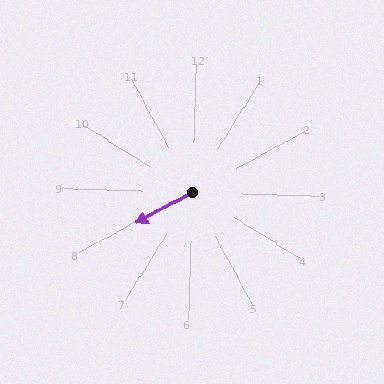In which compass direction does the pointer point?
Southwest.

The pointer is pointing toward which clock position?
Roughly 8 o'clock.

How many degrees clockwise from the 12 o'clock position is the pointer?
Approximately 239 degrees.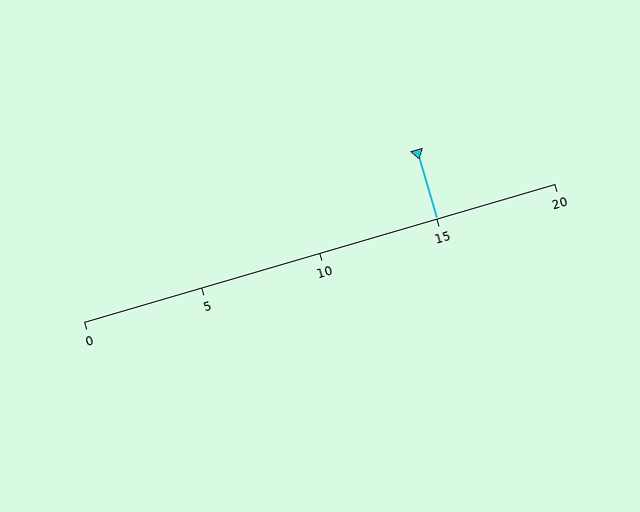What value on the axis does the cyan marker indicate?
The marker indicates approximately 15.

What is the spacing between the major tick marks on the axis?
The major ticks are spaced 5 apart.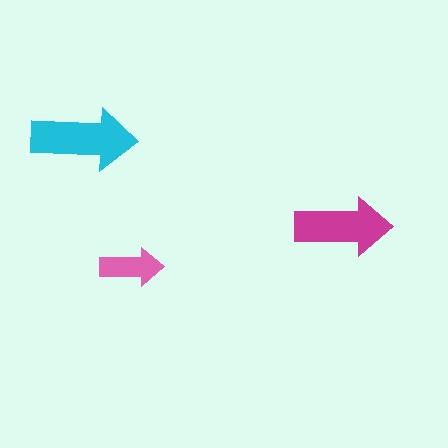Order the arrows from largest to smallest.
the cyan one, the magenta one, the pink one.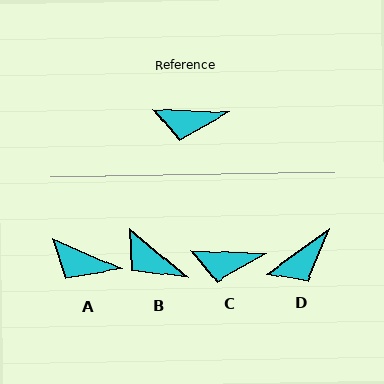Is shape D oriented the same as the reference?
No, it is off by about 39 degrees.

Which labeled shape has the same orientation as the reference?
C.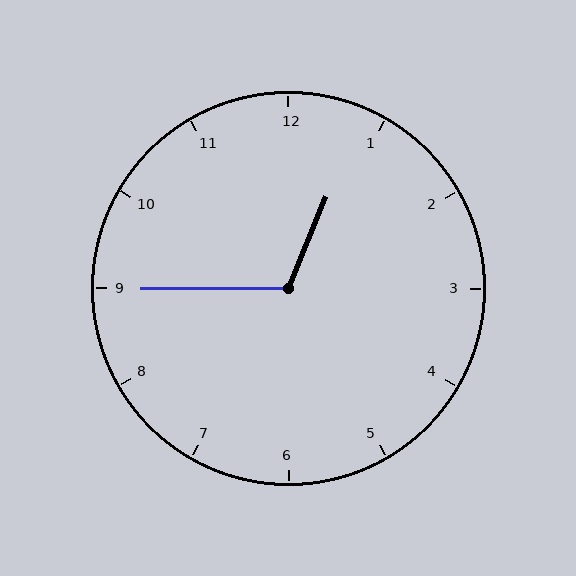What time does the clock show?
12:45.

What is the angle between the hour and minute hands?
Approximately 112 degrees.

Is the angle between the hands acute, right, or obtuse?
It is obtuse.